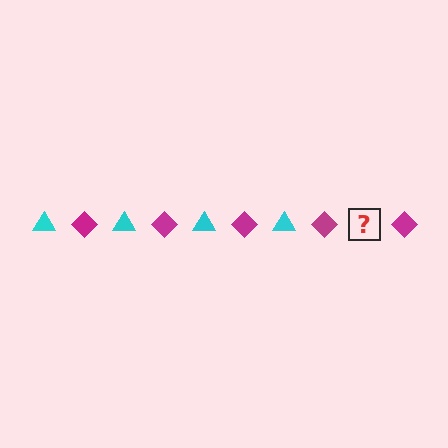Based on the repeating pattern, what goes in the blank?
The blank should be a cyan triangle.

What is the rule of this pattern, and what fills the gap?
The rule is that the pattern alternates between cyan triangle and magenta diamond. The gap should be filled with a cyan triangle.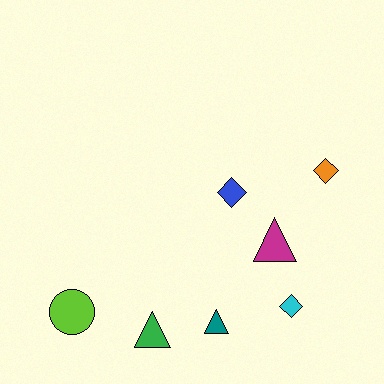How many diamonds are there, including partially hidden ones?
There are 3 diamonds.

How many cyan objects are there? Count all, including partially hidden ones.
There is 1 cyan object.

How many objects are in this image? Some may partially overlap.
There are 7 objects.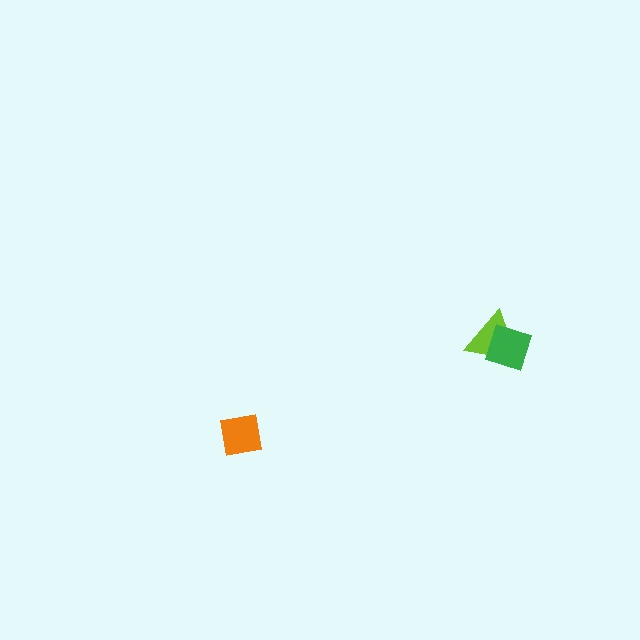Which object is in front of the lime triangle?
The green diamond is in front of the lime triangle.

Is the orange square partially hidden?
No, no other shape covers it.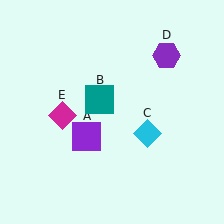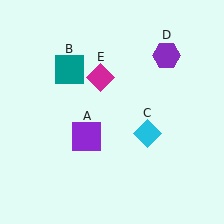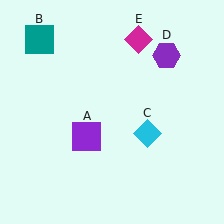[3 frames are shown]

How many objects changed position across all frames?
2 objects changed position: teal square (object B), magenta diamond (object E).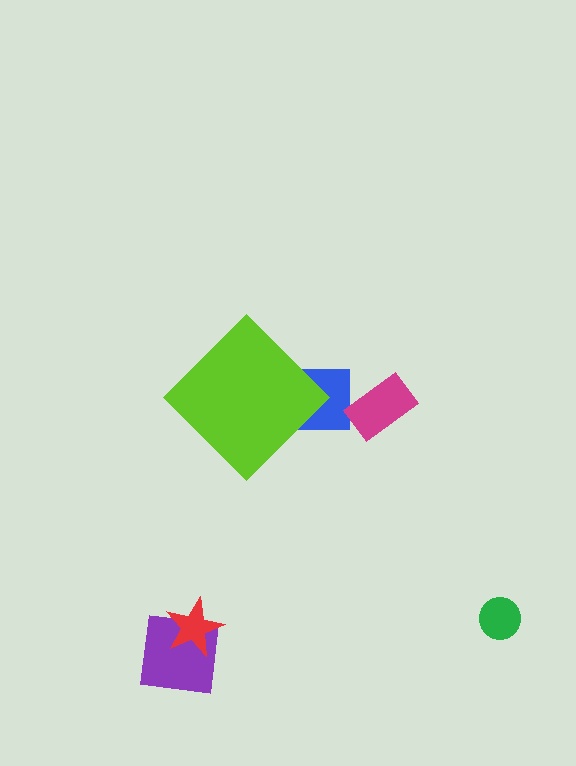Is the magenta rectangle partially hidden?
No, the magenta rectangle is fully visible.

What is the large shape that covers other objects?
A lime diamond.